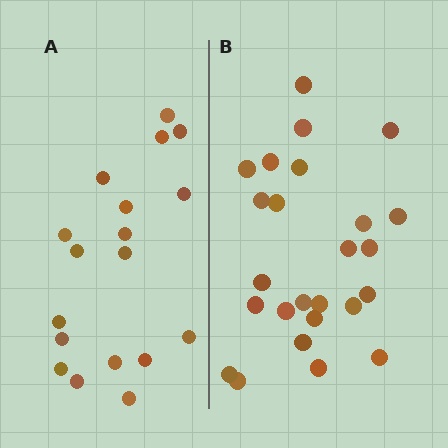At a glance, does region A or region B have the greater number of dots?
Region B (the right region) has more dots.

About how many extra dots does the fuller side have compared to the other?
Region B has roughly 8 or so more dots than region A.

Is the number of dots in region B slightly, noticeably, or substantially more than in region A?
Region B has noticeably more, but not dramatically so. The ratio is roughly 1.4 to 1.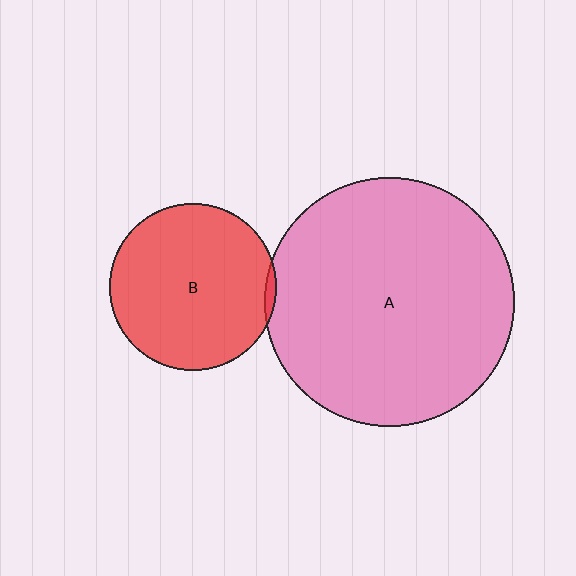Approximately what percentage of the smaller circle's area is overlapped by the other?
Approximately 5%.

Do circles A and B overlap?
Yes.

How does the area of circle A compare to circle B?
Approximately 2.2 times.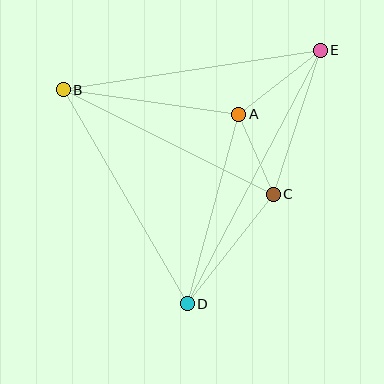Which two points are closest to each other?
Points A and C are closest to each other.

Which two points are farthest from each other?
Points D and E are farthest from each other.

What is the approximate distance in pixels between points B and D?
The distance between B and D is approximately 247 pixels.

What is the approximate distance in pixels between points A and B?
The distance between A and B is approximately 177 pixels.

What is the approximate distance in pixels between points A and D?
The distance between A and D is approximately 196 pixels.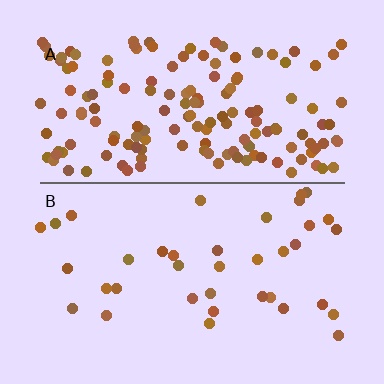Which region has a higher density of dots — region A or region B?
A (the top).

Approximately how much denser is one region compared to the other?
Approximately 4.2× — region A over region B.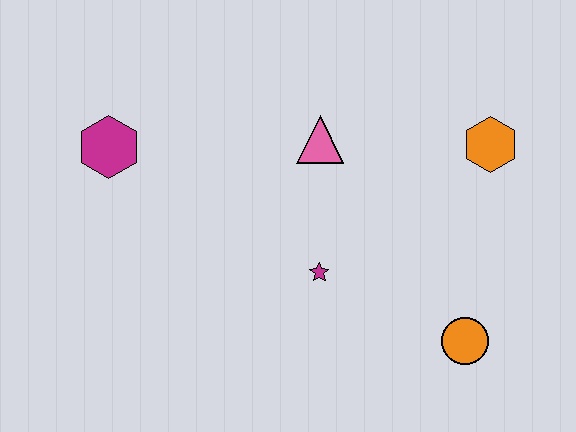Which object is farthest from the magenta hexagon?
The orange circle is farthest from the magenta hexagon.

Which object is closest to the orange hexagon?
The pink triangle is closest to the orange hexagon.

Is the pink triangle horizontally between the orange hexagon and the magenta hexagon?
Yes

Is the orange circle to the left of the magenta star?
No